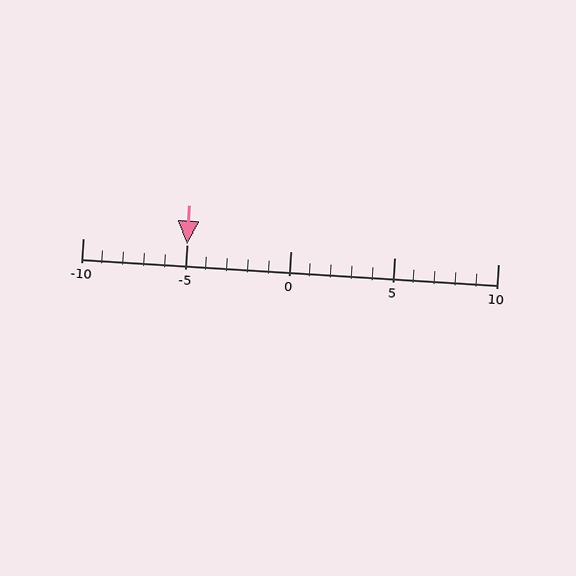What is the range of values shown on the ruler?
The ruler shows values from -10 to 10.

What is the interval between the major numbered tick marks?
The major tick marks are spaced 5 units apart.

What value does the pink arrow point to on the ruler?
The pink arrow points to approximately -5.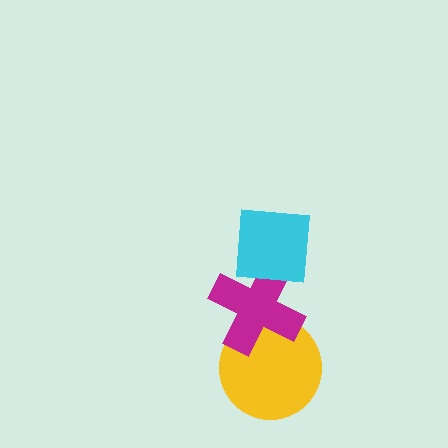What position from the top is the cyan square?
The cyan square is 1st from the top.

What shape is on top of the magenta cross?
The cyan square is on top of the magenta cross.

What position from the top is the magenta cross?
The magenta cross is 2nd from the top.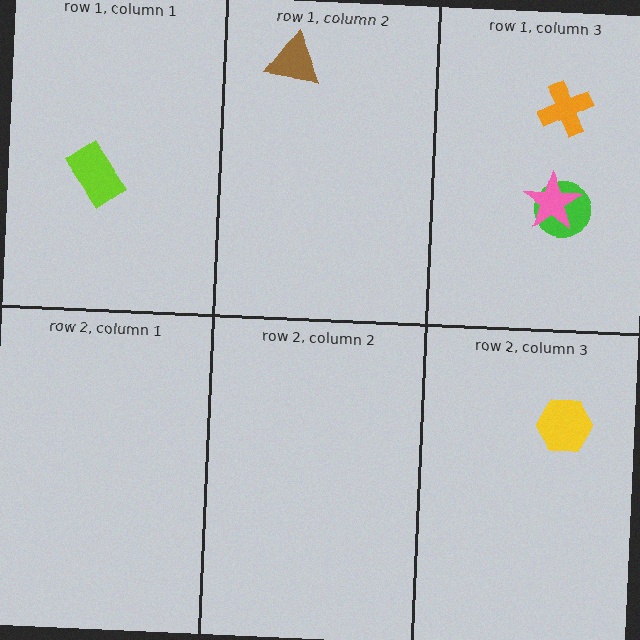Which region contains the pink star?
The row 1, column 3 region.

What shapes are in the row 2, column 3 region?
The yellow hexagon.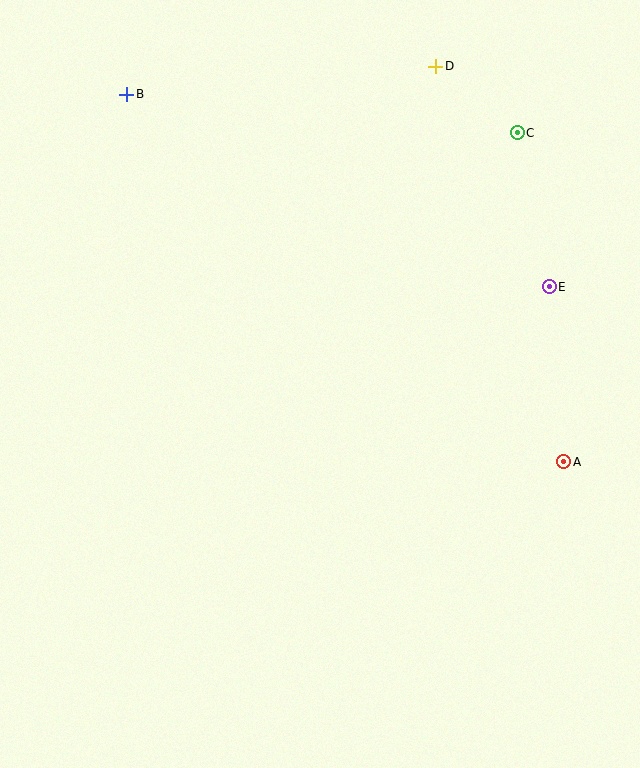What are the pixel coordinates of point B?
Point B is at (127, 94).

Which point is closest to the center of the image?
Point E at (549, 287) is closest to the center.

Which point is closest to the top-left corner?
Point B is closest to the top-left corner.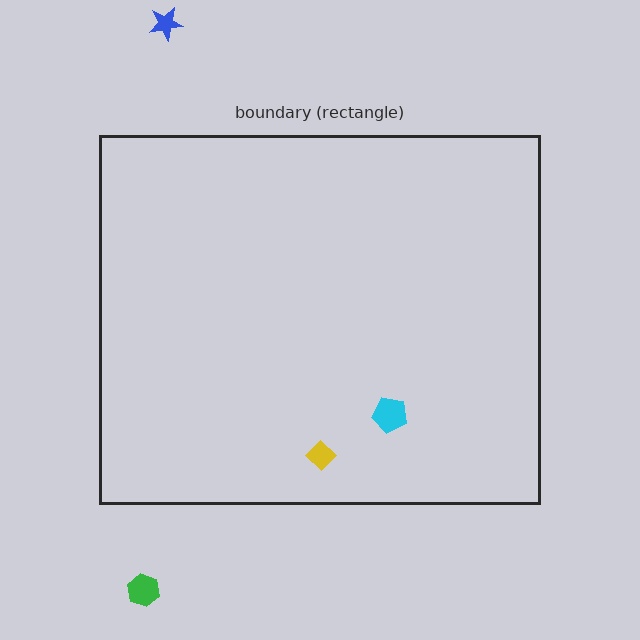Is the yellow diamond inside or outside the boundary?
Inside.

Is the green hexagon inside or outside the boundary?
Outside.